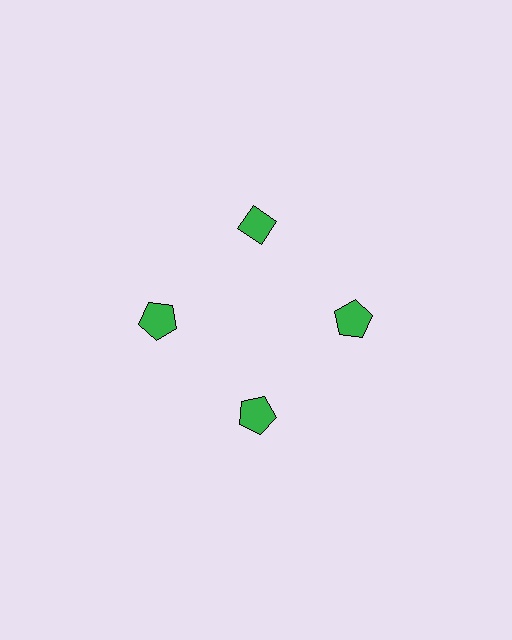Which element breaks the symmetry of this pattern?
The green diamond at roughly the 12 o'clock position breaks the symmetry. All other shapes are green pentagons.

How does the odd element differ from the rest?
It has a different shape: diamond instead of pentagon.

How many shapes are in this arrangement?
There are 4 shapes arranged in a ring pattern.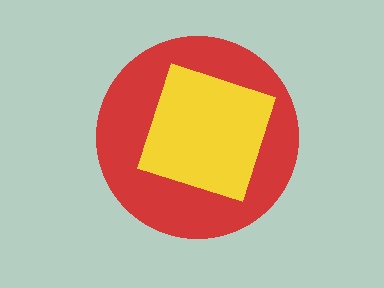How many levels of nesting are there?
2.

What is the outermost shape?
The red circle.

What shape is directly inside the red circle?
The yellow square.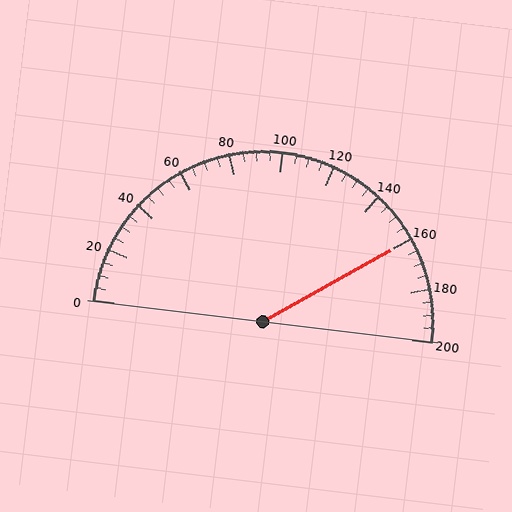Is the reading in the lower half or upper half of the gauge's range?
The reading is in the upper half of the range (0 to 200).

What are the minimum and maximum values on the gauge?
The gauge ranges from 0 to 200.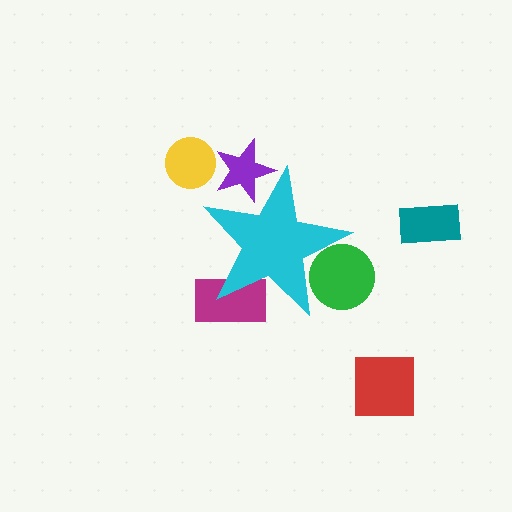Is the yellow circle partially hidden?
No, the yellow circle is fully visible.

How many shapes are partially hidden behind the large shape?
3 shapes are partially hidden.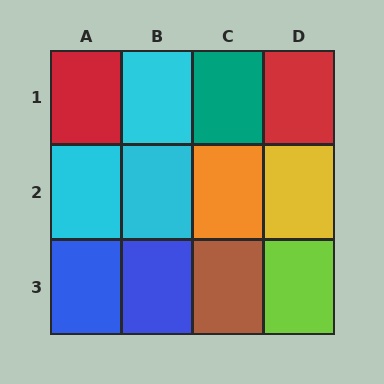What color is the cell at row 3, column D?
Lime.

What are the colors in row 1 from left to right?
Red, cyan, teal, red.